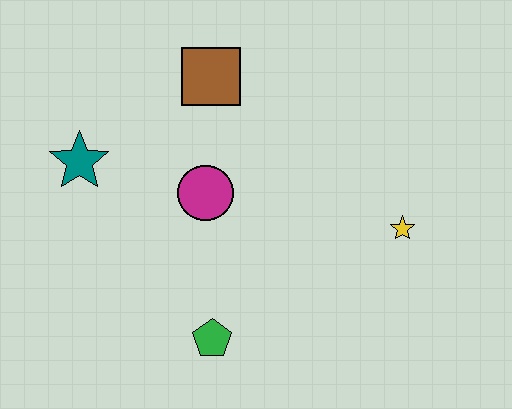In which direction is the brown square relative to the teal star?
The brown square is to the right of the teal star.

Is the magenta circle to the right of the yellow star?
No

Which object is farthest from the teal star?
The yellow star is farthest from the teal star.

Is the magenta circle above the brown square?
No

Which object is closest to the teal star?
The magenta circle is closest to the teal star.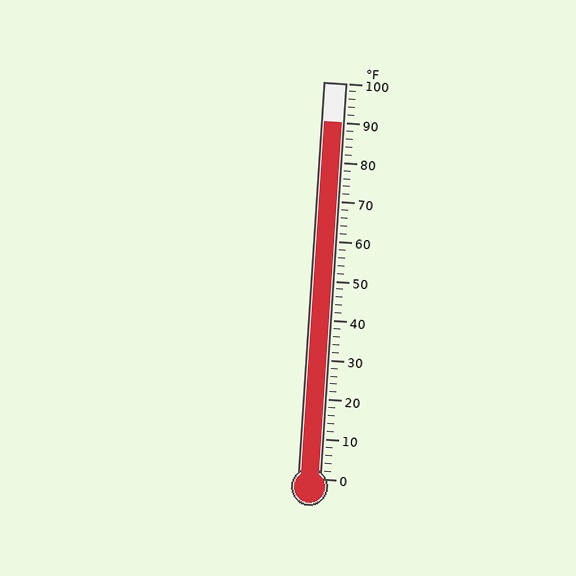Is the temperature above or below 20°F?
The temperature is above 20°F.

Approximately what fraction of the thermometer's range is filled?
The thermometer is filled to approximately 90% of its range.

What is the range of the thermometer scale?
The thermometer scale ranges from 0°F to 100°F.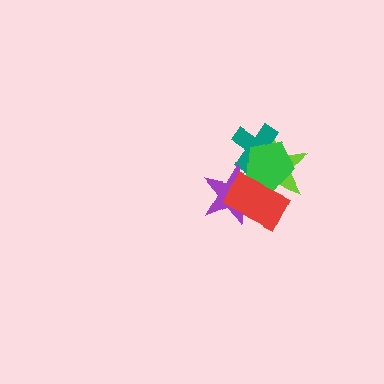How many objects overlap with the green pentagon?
4 objects overlap with the green pentagon.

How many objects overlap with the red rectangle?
3 objects overlap with the red rectangle.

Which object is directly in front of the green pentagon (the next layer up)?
The purple star is directly in front of the green pentagon.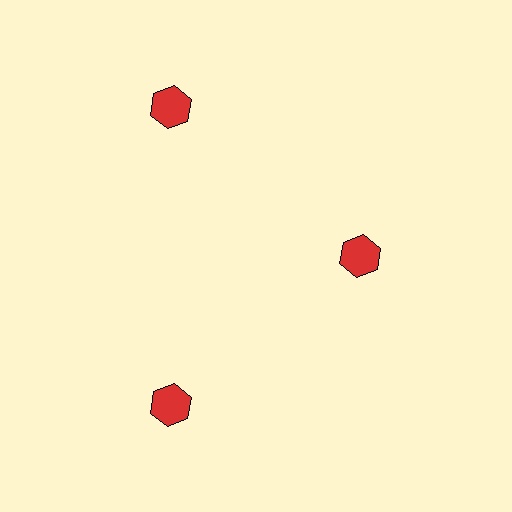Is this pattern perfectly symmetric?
No. The 3 red hexagons are arranged in a ring, but one element near the 3 o'clock position is pulled inward toward the center, breaking the 3-fold rotational symmetry.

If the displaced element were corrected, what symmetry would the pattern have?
It would have 3-fold rotational symmetry — the pattern would map onto itself every 120 degrees.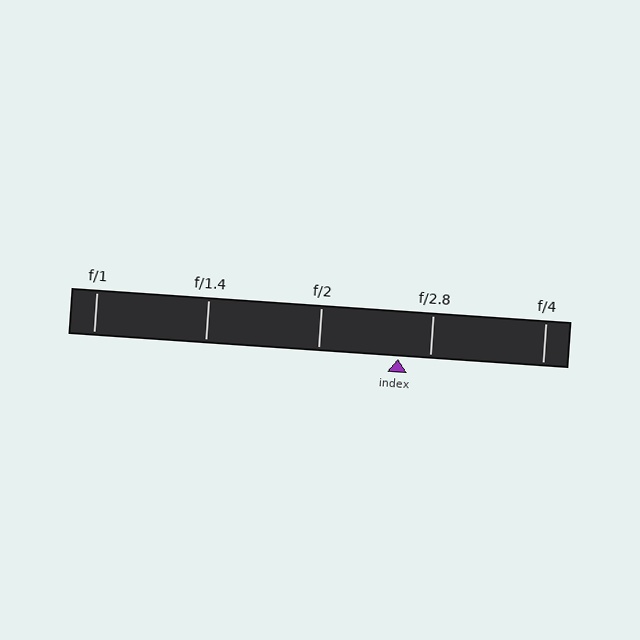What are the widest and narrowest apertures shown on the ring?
The widest aperture shown is f/1 and the narrowest is f/4.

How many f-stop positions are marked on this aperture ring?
There are 5 f-stop positions marked.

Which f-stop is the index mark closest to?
The index mark is closest to f/2.8.